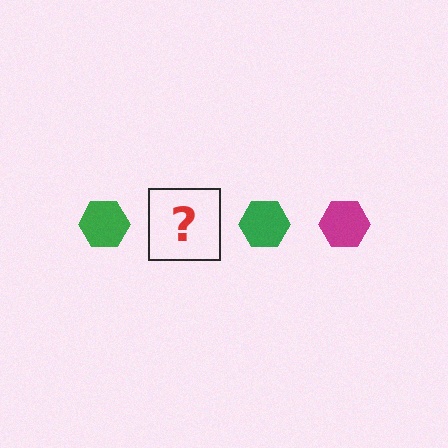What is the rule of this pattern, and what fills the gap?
The rule is that the pattern cycles through green, magenta hexagons. The gap should be filled with a magenta hexagon.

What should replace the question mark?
The question mark should be replaced with a magenta hexagon.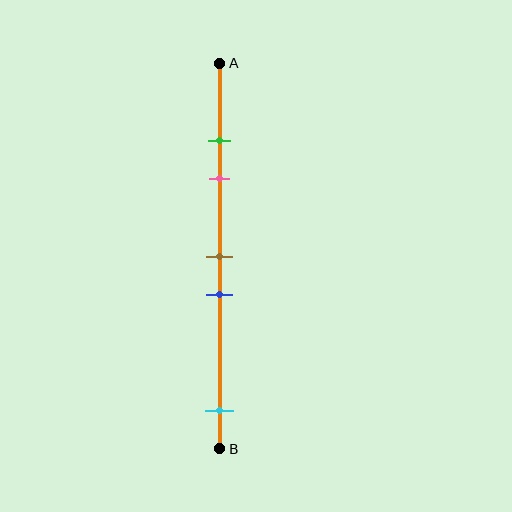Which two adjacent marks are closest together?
The green and pink marks are the closest adjacent pair.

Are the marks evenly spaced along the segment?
No, the marks are not evenly spaced.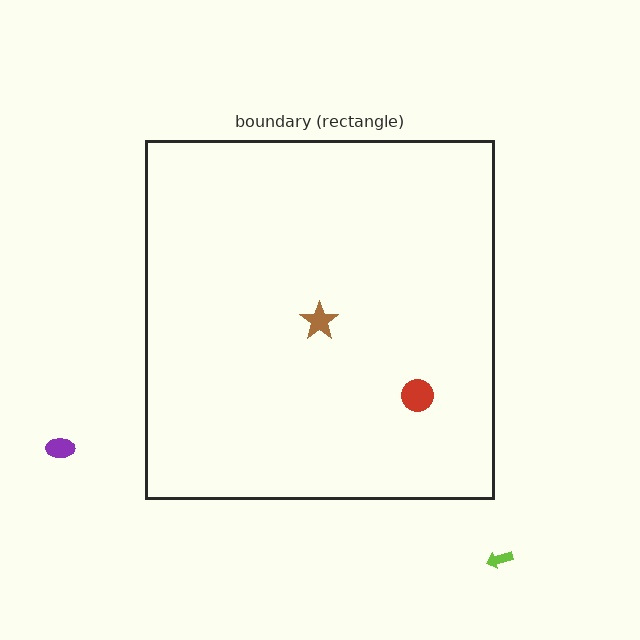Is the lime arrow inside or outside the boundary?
Outside.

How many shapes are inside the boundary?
2 inside, 2 outside.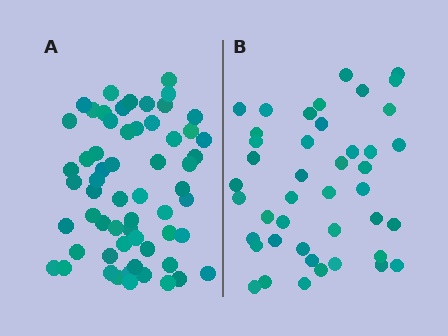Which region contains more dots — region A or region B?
Region A (the left region) has more dots.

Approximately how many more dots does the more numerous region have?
Region A has approximately 15 more dots than region B.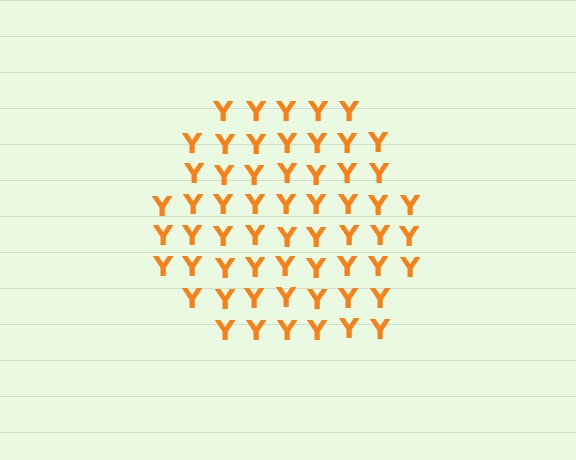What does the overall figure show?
The overall figure shows a hexagon.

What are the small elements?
The small elements are letter Y's.